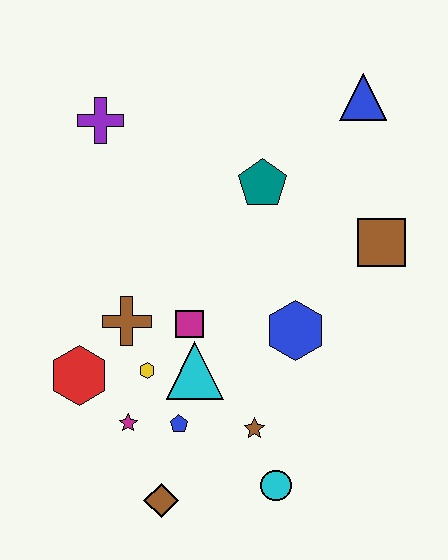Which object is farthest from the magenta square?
The blue triangle is farthest from the magenta square.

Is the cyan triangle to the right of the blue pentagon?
Yes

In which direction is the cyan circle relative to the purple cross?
The cyan circle is below the purple cross.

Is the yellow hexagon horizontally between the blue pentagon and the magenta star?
Yes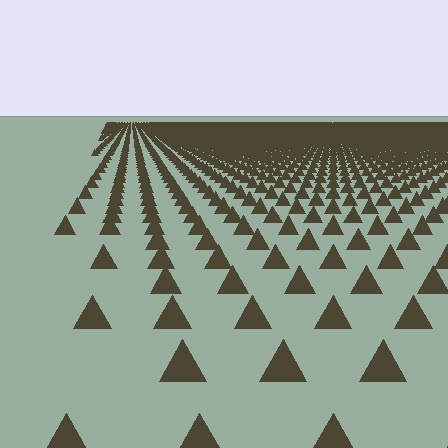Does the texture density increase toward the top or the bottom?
Density increases toward the top.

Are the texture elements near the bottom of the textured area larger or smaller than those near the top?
Larger. Near the bottom, elements are closer to the viewer and appear at a bigger on-screen size.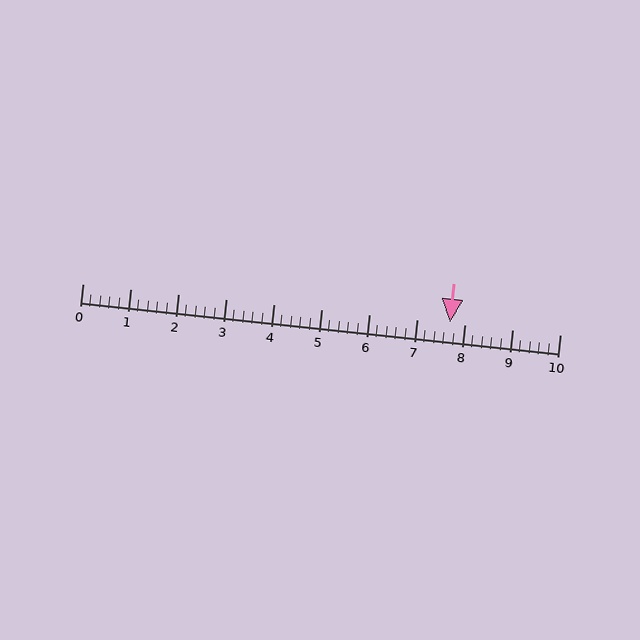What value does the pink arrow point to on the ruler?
The pink arrow points to approximately 7.7.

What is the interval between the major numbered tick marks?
The major tick marks are spaced 1 units apart.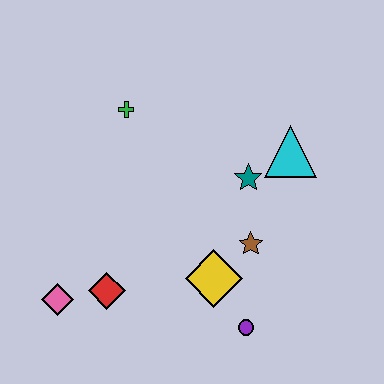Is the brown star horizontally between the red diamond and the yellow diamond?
No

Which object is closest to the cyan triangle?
The teal star is closest to the cyan triangle.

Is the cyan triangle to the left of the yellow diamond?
No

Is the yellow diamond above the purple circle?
Yes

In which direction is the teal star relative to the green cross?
The teal star is to the right of the green cross.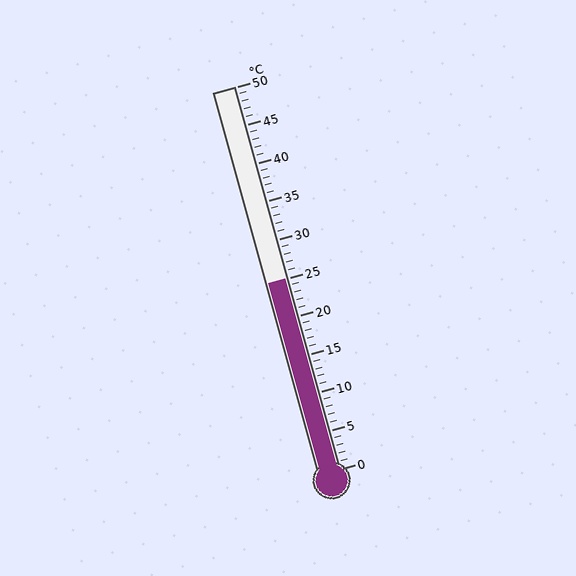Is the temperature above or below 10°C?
The temperature is above 10°C.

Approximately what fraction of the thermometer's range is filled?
The thermometer is filled to approximately 50% of its range.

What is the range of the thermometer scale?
The thermometer scale ranges from 0°C to 50°C.